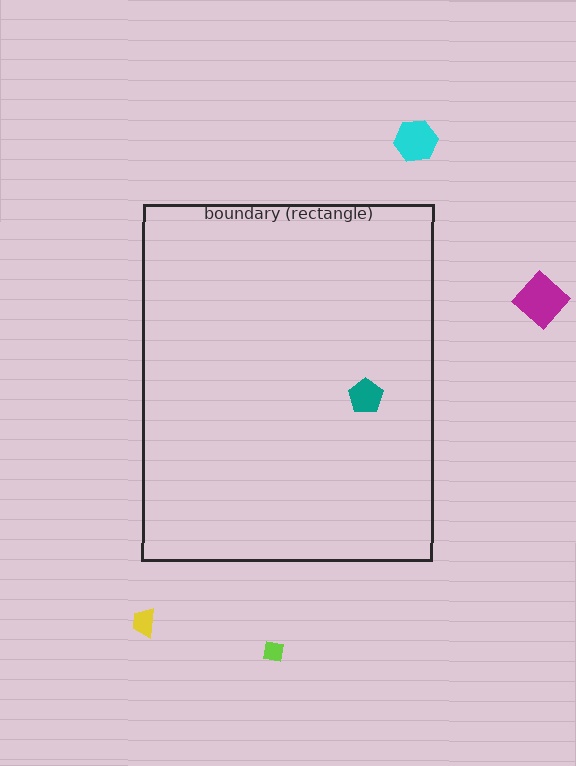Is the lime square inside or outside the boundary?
Outside.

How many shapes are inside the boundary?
1 inside, 4 outside.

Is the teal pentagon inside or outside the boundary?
Inside.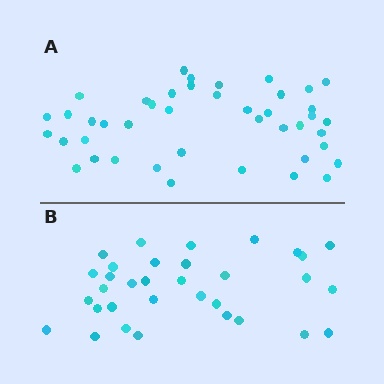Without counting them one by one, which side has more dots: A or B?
Region A (the top region) has more dots.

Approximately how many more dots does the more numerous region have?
Region A has roughly 10 or so more dots than region B.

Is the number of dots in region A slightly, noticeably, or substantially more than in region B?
Region A has noticeably more, but not dramatically so. The ratio is roughly 1.3 to 1.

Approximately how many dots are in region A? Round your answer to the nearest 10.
About 40 dots. (The exact count is 43, which rounds to 40.)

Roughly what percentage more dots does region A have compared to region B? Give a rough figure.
About 30% more.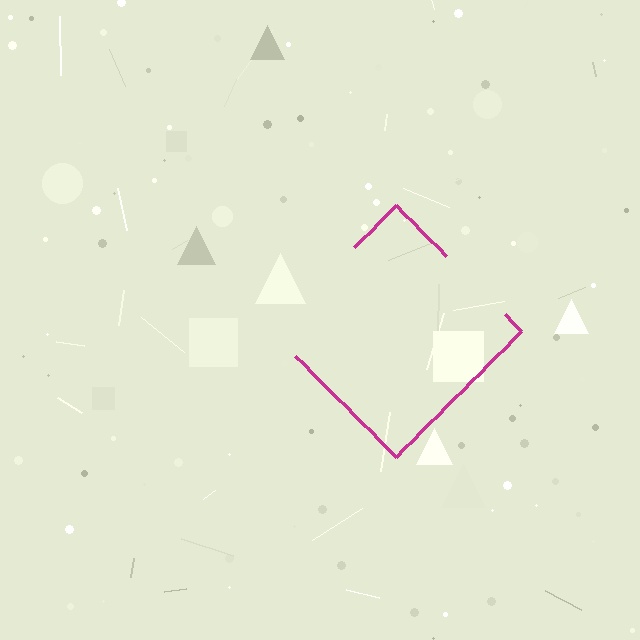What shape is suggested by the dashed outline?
The dashed outline suggests a diamond.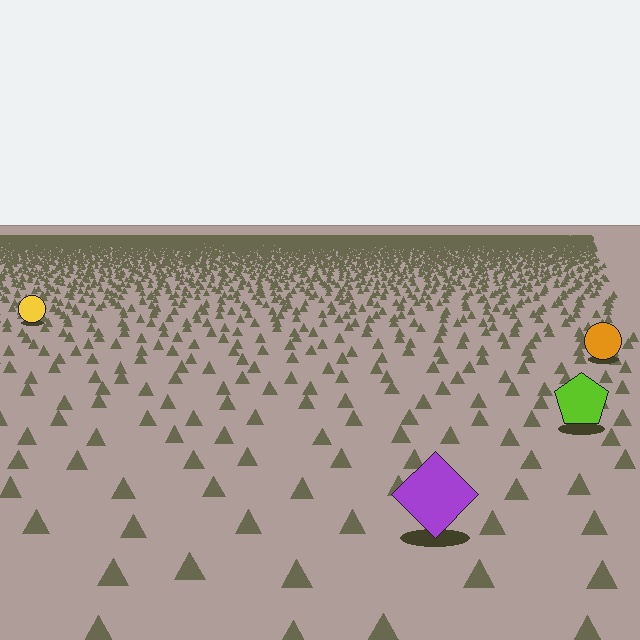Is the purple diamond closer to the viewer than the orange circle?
Yes. The purple diamond is closer — you can tell from the texture gradient: the ground texture is coarser near it.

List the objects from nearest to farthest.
From nearest to farthest: the purple diamond, the lime pentagon, the orange circle, the yellow circle.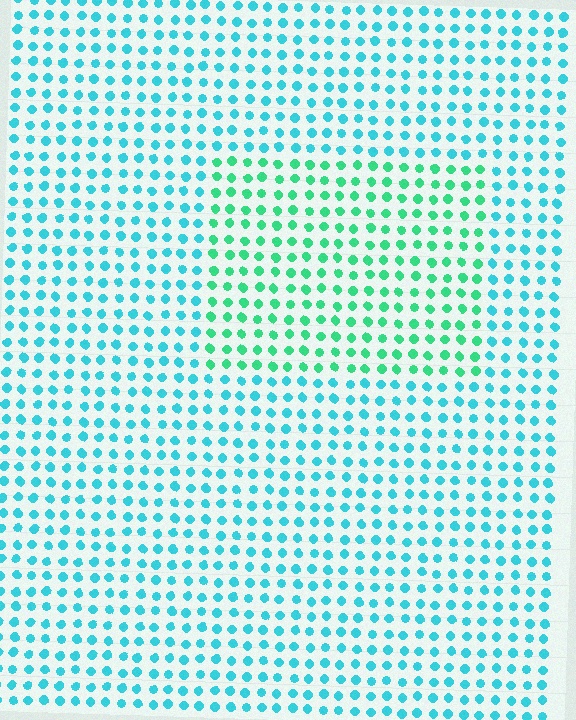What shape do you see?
I see a rectangle.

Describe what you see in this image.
The image is filled with small cyan elements in a uniform arrangement. A rectangle-shaped region is visible where the elements are tinted to a slightly different hue, forming a subtle color boundary.